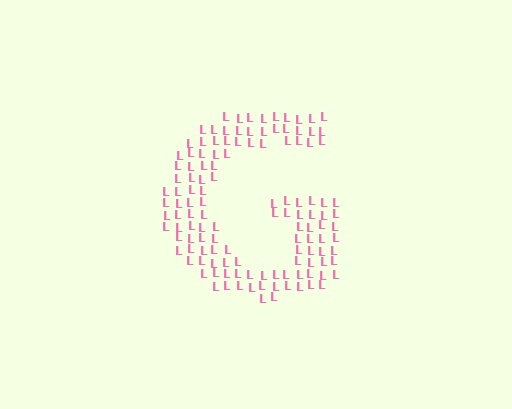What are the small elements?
The small elements are letter L's.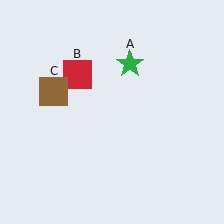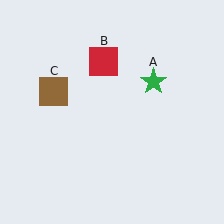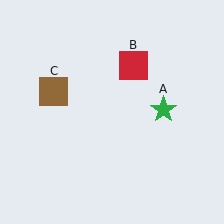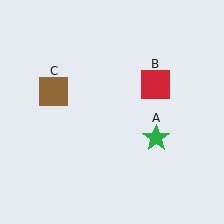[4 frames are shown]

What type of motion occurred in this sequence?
The green star (object A), red square (object B) rotated clockwise around the center of the scene.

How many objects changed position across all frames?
2 objects changed position: green star (object A), red square (object B).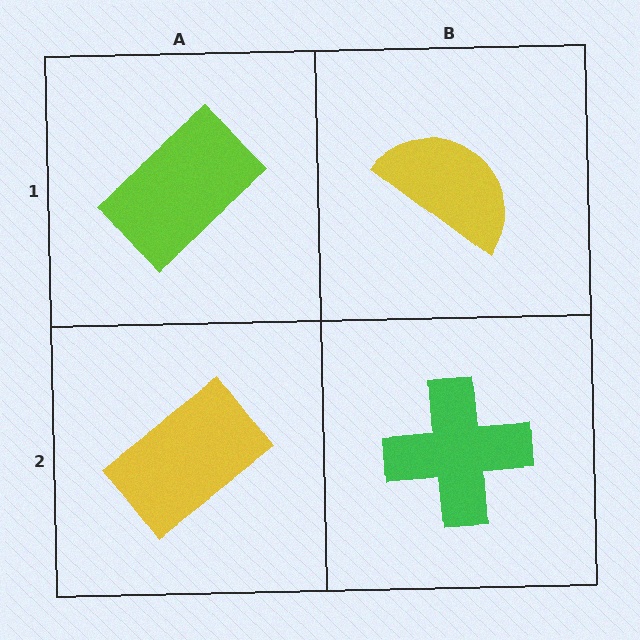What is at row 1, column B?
A yellow semicircle.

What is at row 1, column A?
A lime rectangle.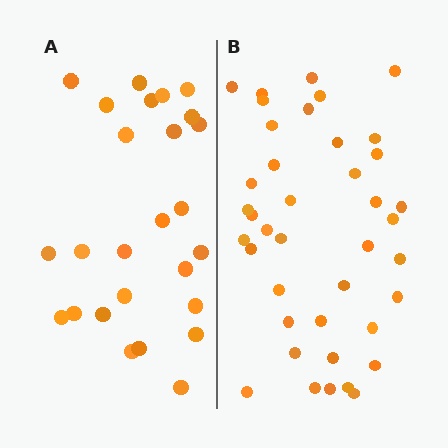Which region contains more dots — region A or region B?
Region B (the right region) has more dots.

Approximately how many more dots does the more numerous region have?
Region B has approximately 15 more dots than region A.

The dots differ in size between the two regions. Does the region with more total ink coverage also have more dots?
No. Region A has more total ink coverage because its dots are larger, but region B actually contains more individual dots. Total area can be misleading — the number of items is what matters here.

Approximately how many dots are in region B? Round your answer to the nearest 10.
About 40 dots.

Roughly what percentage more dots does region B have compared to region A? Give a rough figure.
About 55% more.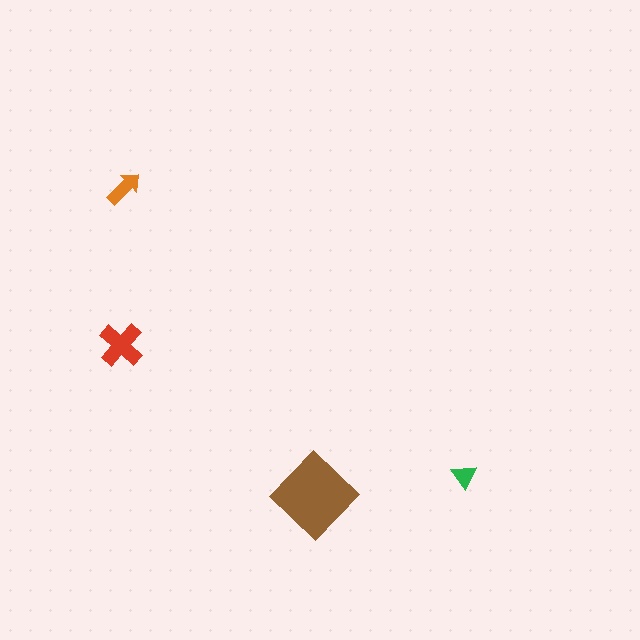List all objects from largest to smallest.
The brown diamond, the red cross, the orange arrow, the green triangle.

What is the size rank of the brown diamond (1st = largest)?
1st.